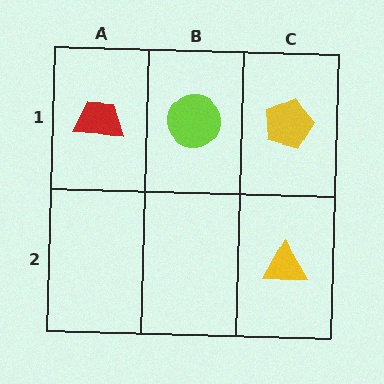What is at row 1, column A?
A red trapezoid.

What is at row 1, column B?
A lime circle.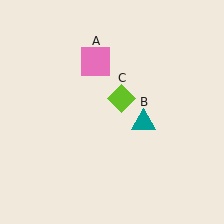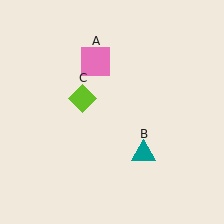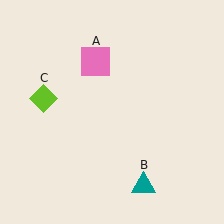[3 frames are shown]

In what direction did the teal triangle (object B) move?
The teal triangle (object B) moved down.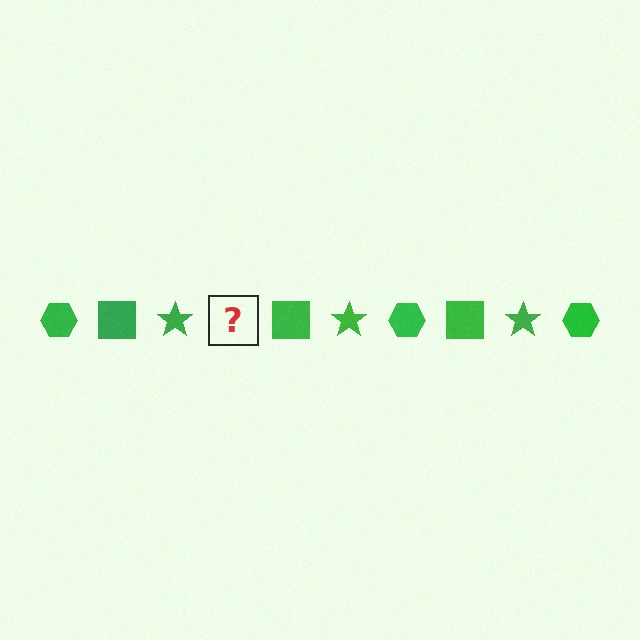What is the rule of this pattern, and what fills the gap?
The rule is that the pattern cycles through hexagon, square, star shapes in green. The gap should be filled with a green hexagon.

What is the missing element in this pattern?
The missing element is a green hexagon.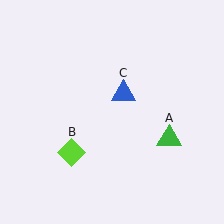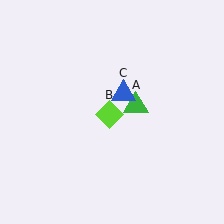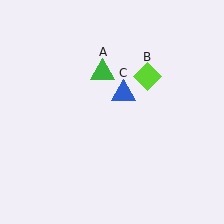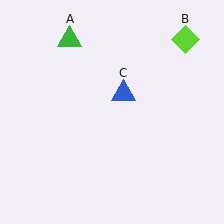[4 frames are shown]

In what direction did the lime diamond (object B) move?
The lime diamond (object B) moved up and to the right.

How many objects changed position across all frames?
2 objects changed position: green triangle (object A), lime diamond (object B).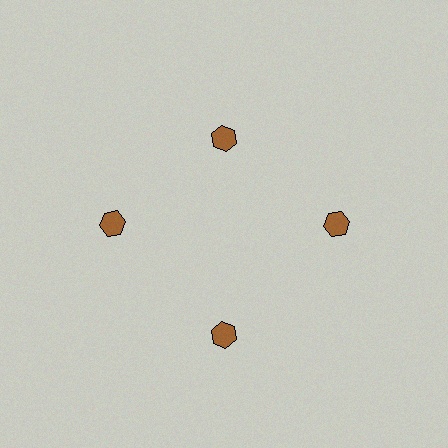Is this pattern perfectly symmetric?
No. The 4 brown hexagons are arranged in a ring, but one element near the 12 o'clock position is pulled inward toward the center, breaking the 4-fold rotational symmetry.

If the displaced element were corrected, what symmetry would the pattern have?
It would have 4-fold rotational symmetry — the pattern would map onto itself every 90 degrees.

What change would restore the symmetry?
The symmetry would be restored by moving it outward, back onto the ring so that all 4 hexagons sit at equal angles and equal distance from the center.